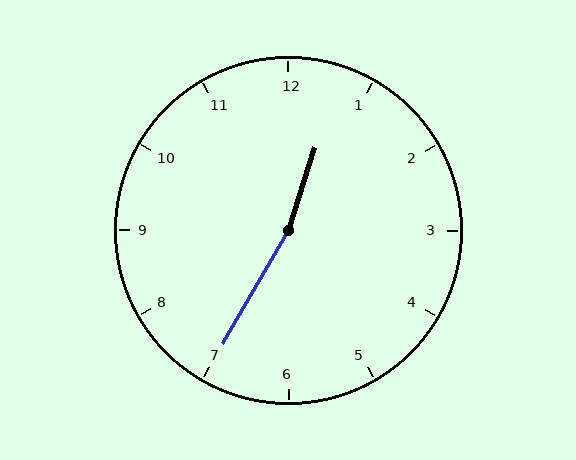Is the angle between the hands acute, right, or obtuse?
It is obtuse.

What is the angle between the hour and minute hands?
Approximately 168 degrees.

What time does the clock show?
12:35.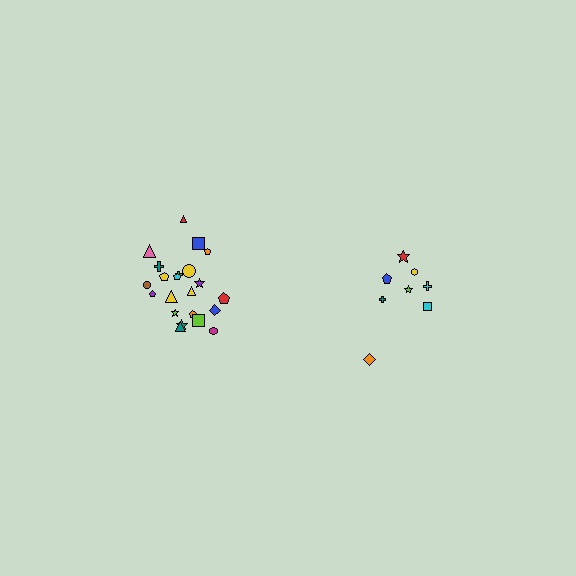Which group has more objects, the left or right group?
The left group.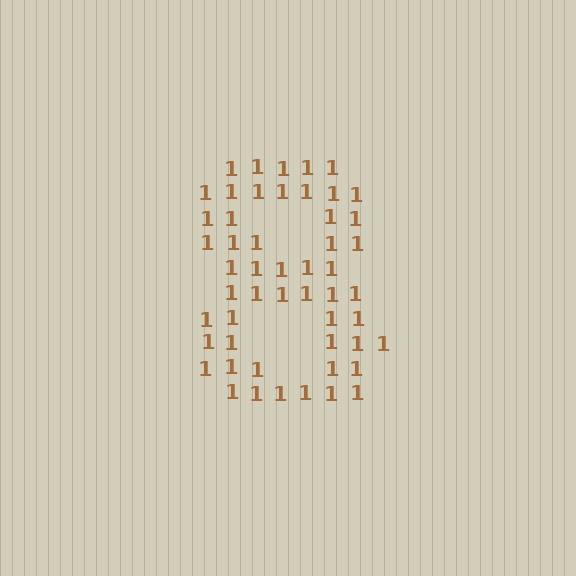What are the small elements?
The small elements are digit 1's.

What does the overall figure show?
The overall figure shows the digit 8.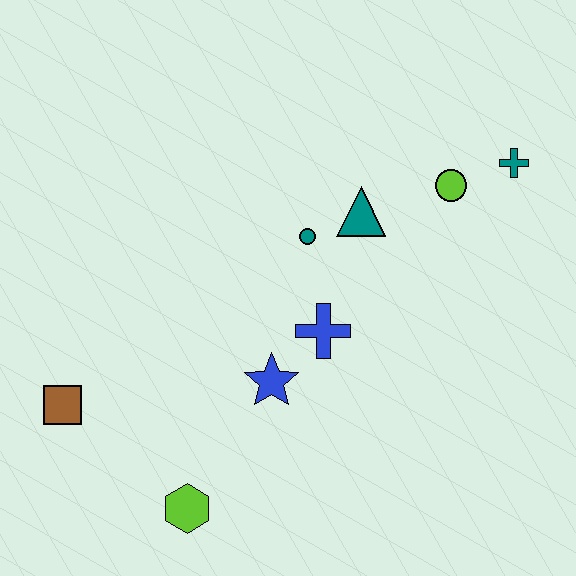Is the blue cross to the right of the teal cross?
No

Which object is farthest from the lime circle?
The brown square is farthest from the lime circle.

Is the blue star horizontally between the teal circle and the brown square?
Yes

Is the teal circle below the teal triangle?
Yes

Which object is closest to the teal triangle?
The teal circle is closest to the teal triangle.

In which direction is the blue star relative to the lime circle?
The blue star is below the lime circle.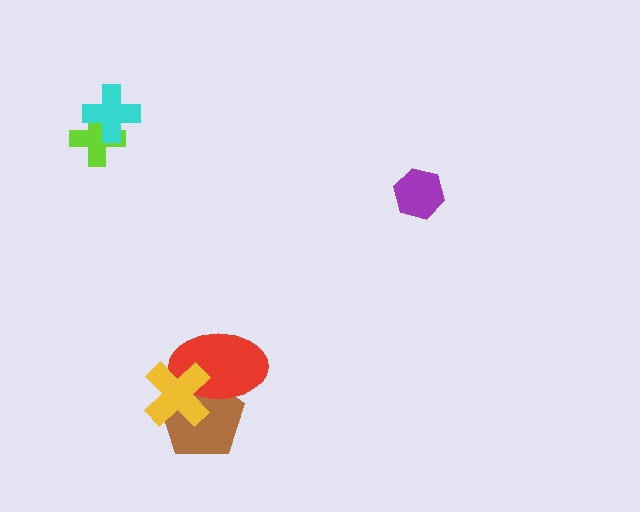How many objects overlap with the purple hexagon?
0 objects overlap with the purple hexagon.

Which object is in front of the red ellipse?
The yellow cross is in front of the red ellipse.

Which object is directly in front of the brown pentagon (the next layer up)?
The red ellipse is directly in front of the brown pentagon.